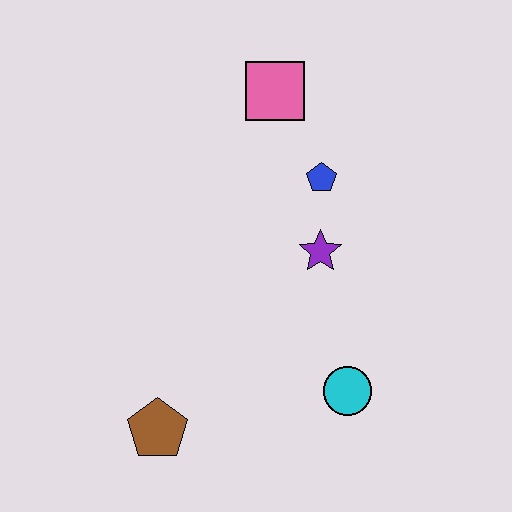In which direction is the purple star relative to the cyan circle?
The purple star is above the cyan circle.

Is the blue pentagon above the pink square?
No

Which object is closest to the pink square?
The blue pentagon is closest to the pink square.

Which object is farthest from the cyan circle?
The pink square is farthest from the cyan circle.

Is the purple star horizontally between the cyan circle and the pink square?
Yes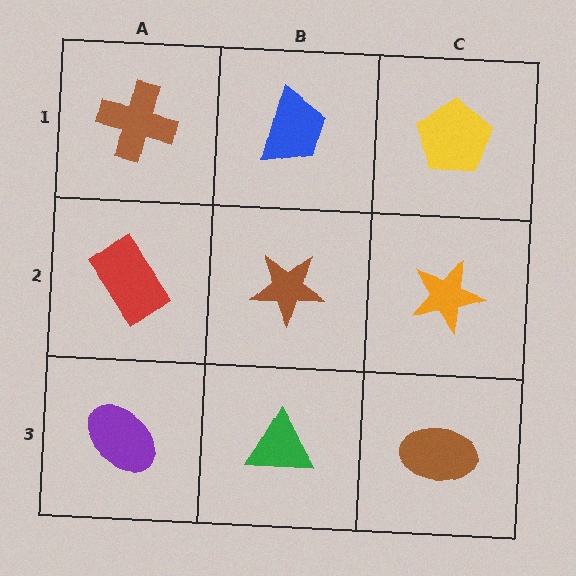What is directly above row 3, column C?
An orange star.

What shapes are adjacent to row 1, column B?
A brown star (row 2, column B), a brown cross (row 1, column A), a yellow pentagon (row 1, column C).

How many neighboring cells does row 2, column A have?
3.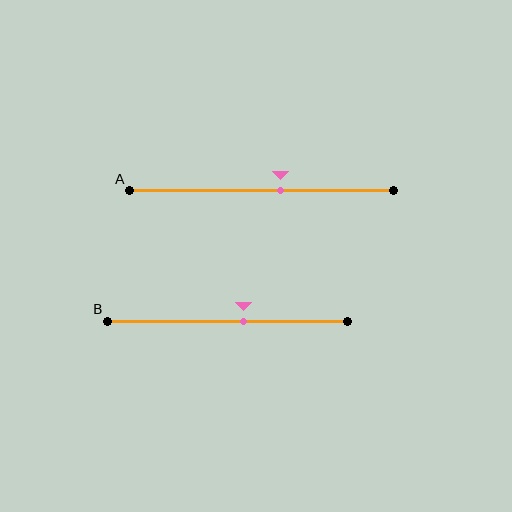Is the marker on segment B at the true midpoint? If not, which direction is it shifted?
No, the marker on segment B is shifted to the right by about 6% of the segment length.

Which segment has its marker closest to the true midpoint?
Segment B has its marker closest to the true midpoint.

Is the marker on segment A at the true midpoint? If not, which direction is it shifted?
No, the marker on segment A is shifted to the right by about 7% of the segment length.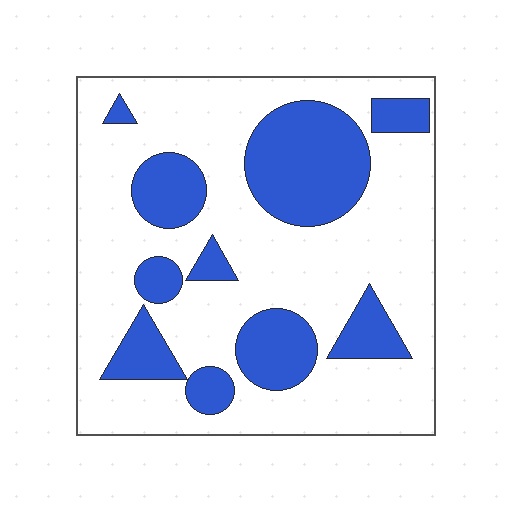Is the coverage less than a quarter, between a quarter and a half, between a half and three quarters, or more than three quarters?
Between a quarter and a half.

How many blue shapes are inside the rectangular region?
10.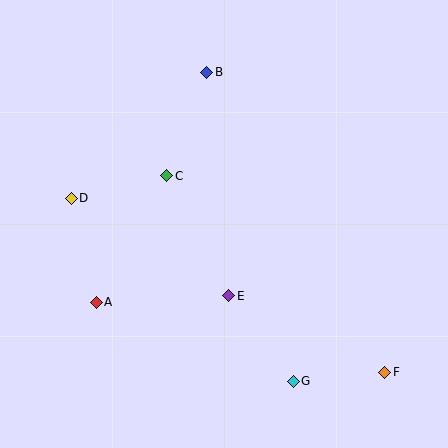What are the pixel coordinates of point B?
Point B is at (207, 72).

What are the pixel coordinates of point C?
Point C is at (167, 176).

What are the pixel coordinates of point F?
Point F is at (385, 372).